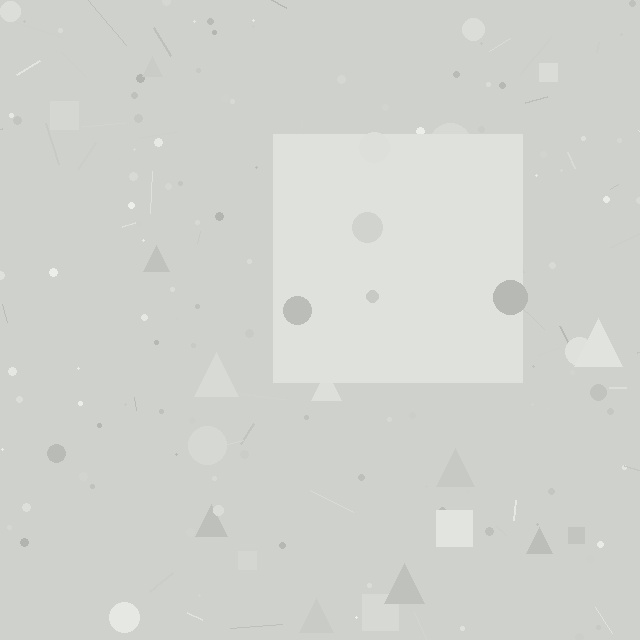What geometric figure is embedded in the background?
A square is embedded in the background.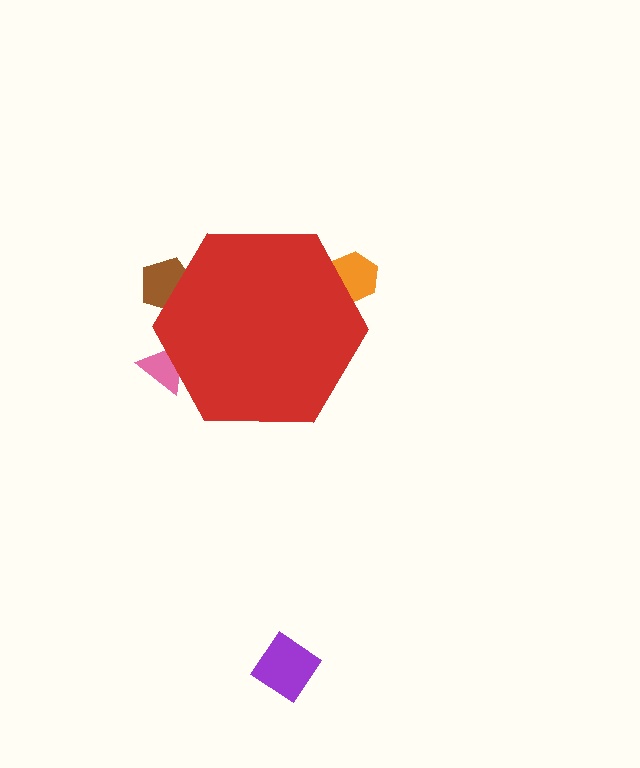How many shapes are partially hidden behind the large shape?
3 shapes are partially hidden.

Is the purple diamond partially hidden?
No, the purple diamond is fully visible.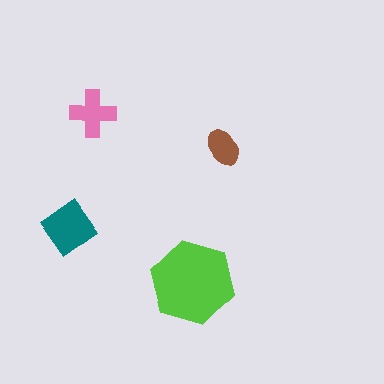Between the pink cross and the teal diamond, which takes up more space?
The teal diamond.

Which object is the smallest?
The brown ellipse.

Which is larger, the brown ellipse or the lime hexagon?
The lime hexagon.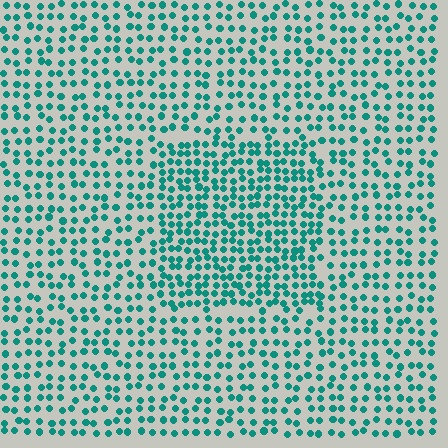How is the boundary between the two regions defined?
The boundary is defined by a change in element density (approximately 1.6x ratio). All elements are the same color, size, and shape.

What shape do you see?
I see a rectangle.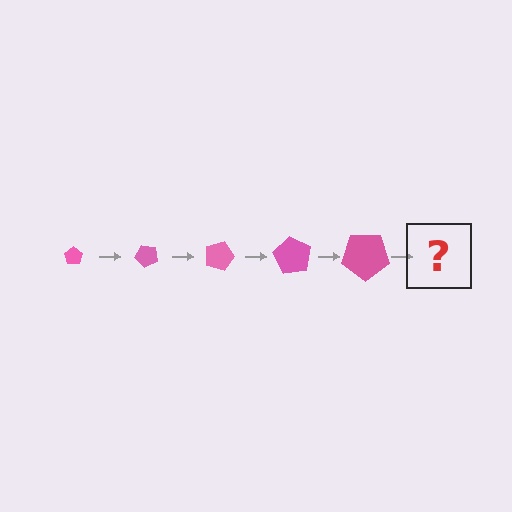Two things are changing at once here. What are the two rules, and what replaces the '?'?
The two rules are that the pentagon grows larger each step and it rotates 45 degrees each step. The '?' should be a pentagon, larger than the previous one and rotated 225 degrees from the start.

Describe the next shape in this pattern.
It should be a pentagon, larger than the previous one and rotated 225 degrees from the start.